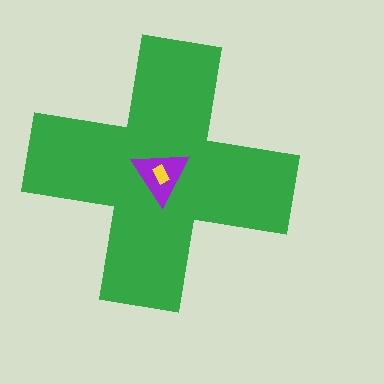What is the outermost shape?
The green cross.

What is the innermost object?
The yellow rectangle.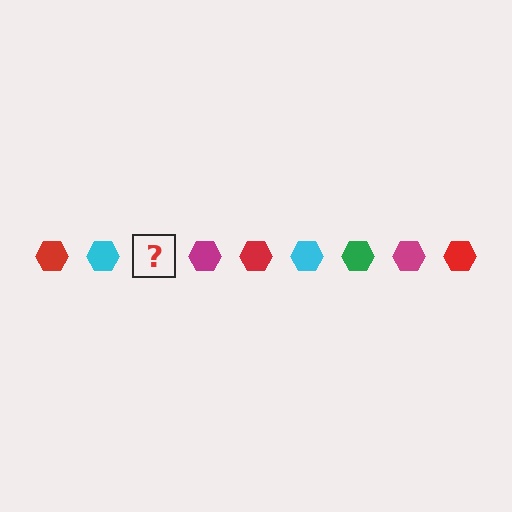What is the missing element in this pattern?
The missing element is a green hexagon.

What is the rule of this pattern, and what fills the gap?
The rule is that the pattern cycles through red, cyan, green, magenta hexagons. The gap should be filled with a green hexagon.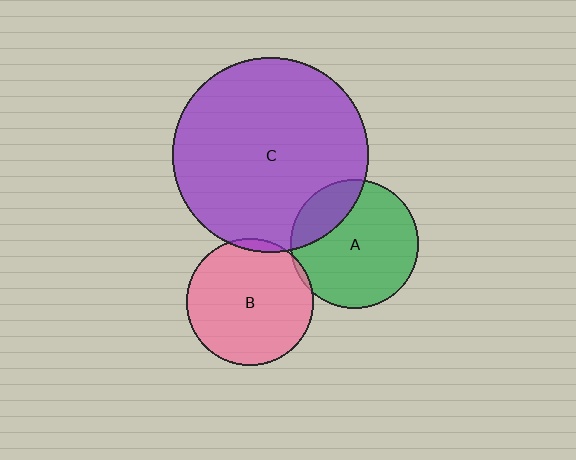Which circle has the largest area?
Circle C (purple).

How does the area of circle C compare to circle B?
Approximately 2.4 times.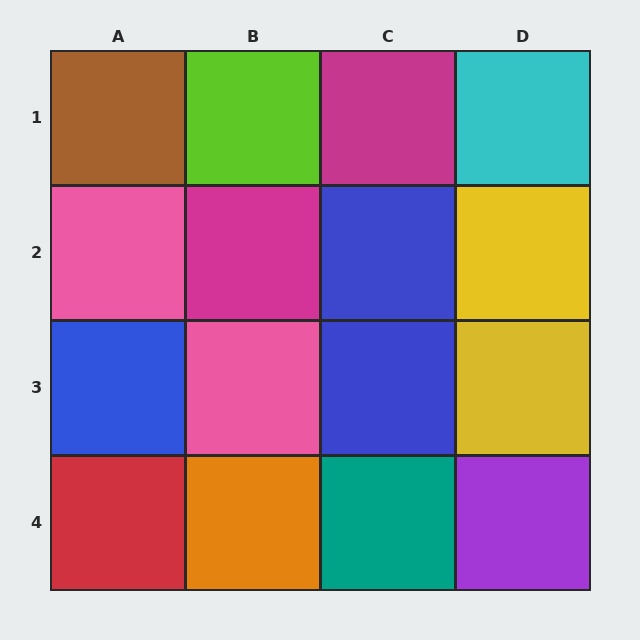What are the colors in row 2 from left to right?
Pink, magenta, blue, yellow.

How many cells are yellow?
2 cells are yellow.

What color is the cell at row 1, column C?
Magenta.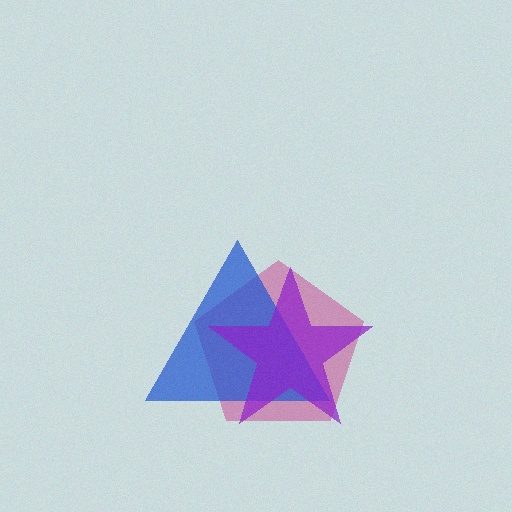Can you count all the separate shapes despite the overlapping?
Yes, there are 3 separate shapes.